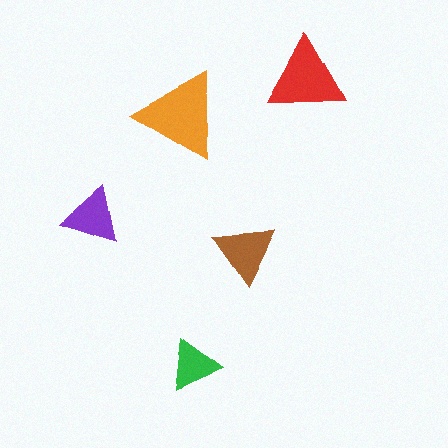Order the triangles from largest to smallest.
the orange one, the red one, the brown one, the purple one, the green one.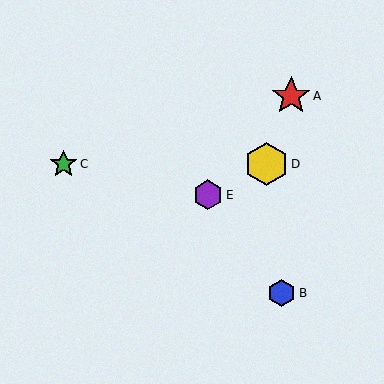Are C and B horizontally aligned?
No, C is at y≈164 and B is at y≈293.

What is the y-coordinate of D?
Object D is at y≈164.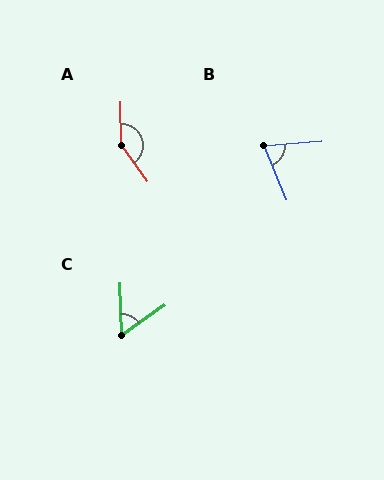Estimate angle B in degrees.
Approximately 72 degrees.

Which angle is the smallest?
C, at approximately 57 degrees.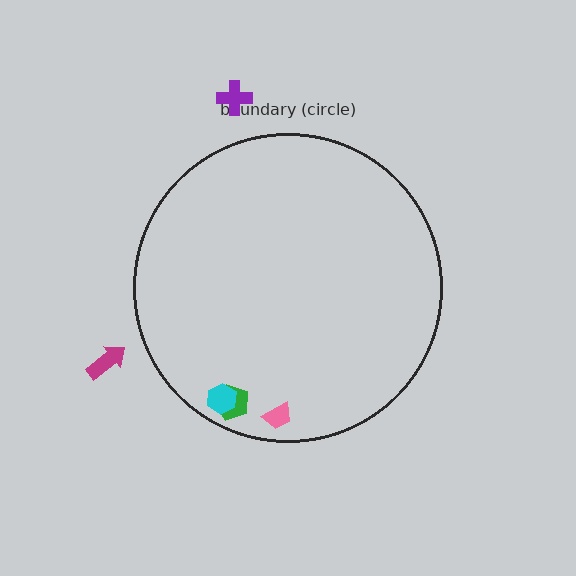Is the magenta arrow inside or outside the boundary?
Outside.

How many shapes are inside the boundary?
3 inside, 2 outside.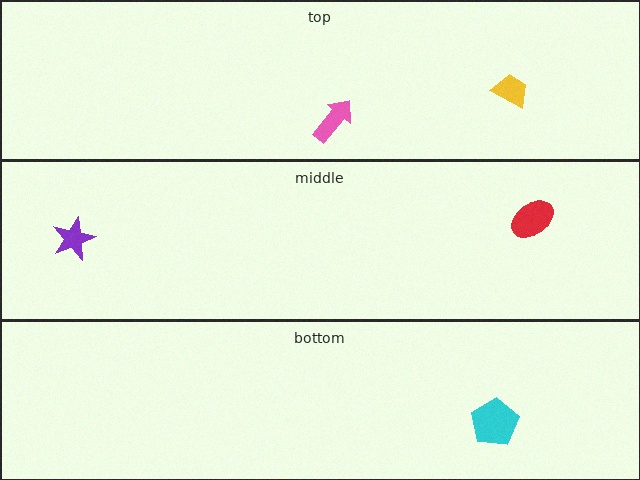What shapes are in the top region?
The pink arrow, the yellow trapezoid.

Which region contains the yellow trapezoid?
The top region.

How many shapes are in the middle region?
2.